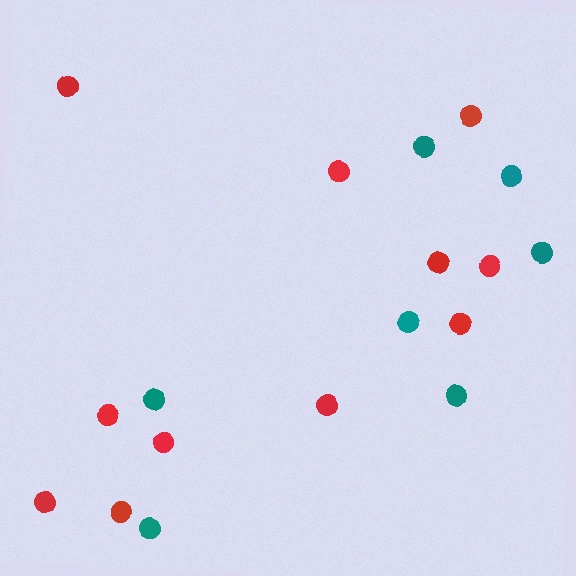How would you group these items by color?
There are 2 groups: one group of red circles (11) and one group of teal circles (7).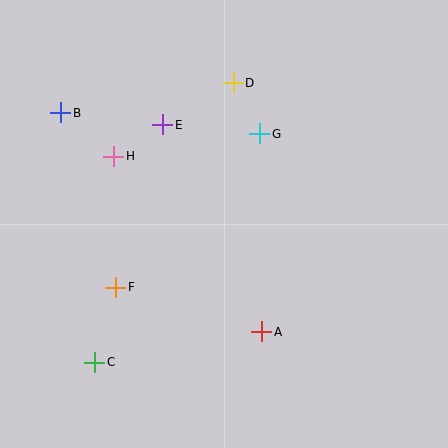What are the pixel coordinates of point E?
Point E is at (163, 125).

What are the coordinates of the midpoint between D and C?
The midpoint between D and C is at (164, 222).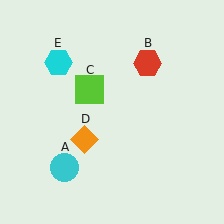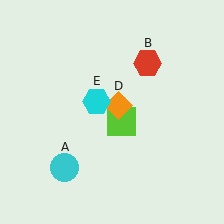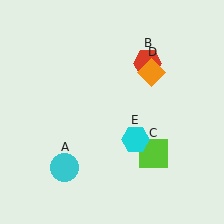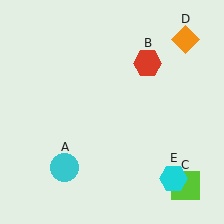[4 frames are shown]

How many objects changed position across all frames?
3 objects changed position: lime square (object C), orange diamond (object D), cyan hexagon (object E).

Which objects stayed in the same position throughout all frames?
Cyan circle (object A) and red hexagon (object B) remained stationary.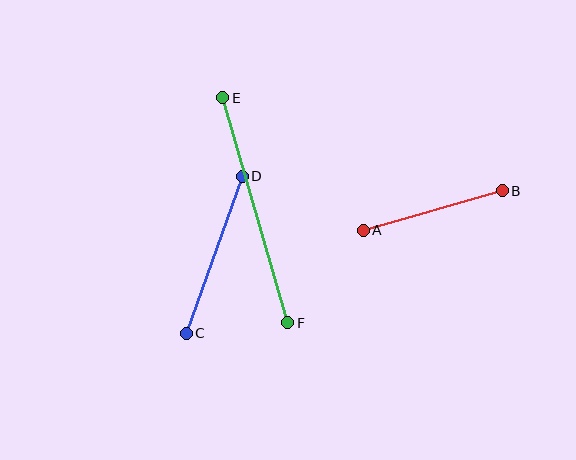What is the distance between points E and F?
The distance is approximately 234 pixels.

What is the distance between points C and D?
The distance is approximately 167 pixels.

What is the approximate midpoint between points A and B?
The midpoint is at approximately (433, 210) pixels.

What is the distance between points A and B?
The distance is approximately 144 pixels.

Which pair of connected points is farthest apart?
Points E and F are farthest apart.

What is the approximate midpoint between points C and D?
The midpoint is at approximately (214, 255) pixels.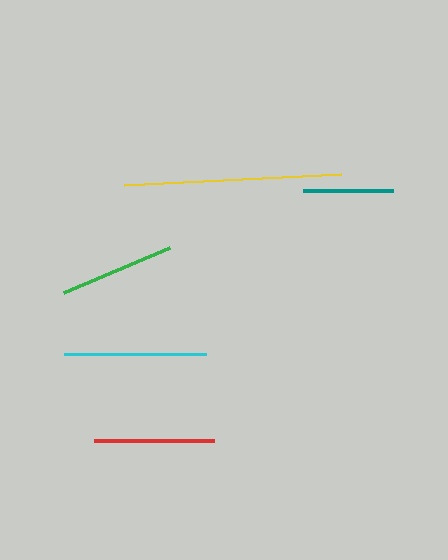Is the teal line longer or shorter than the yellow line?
The yellow line is longer than the teal line.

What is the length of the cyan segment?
The cyan segment is approximately 142 pixels long.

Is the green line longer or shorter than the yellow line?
The yellow line is longer than the green line.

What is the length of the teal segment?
The teal segment is approximately 90 pixels long.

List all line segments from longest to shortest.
From longest to shortest: yellow, cyan, red, green, teal.